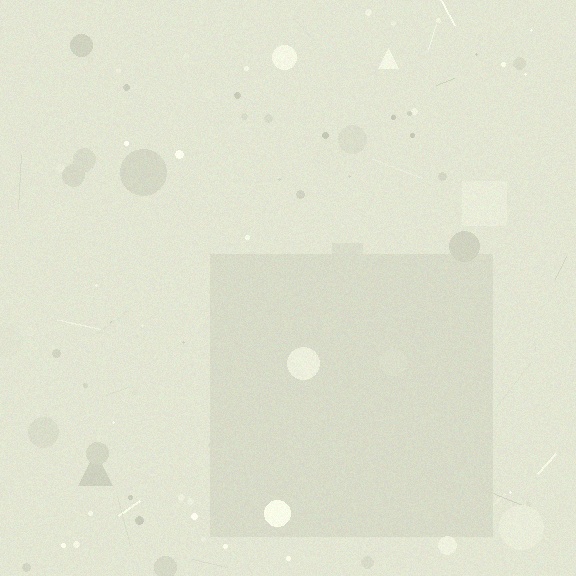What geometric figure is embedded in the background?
A square is embedded in the background.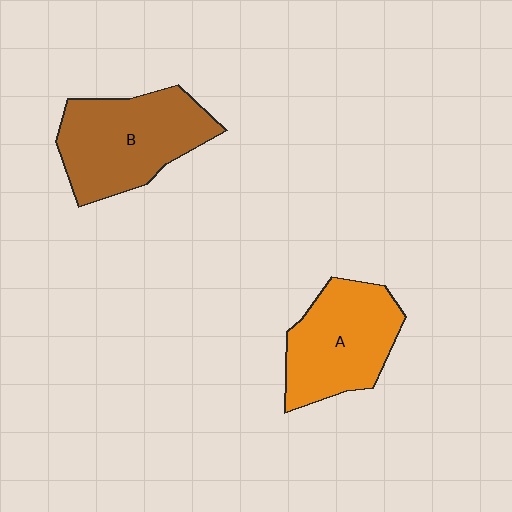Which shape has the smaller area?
Shape A (orange).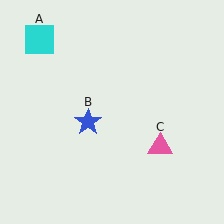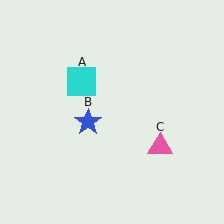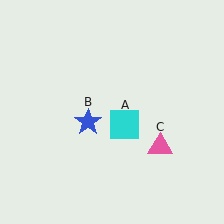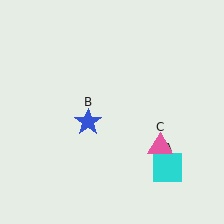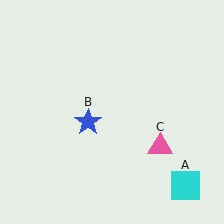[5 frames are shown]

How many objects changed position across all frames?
1 object changed position: cyan square (object A).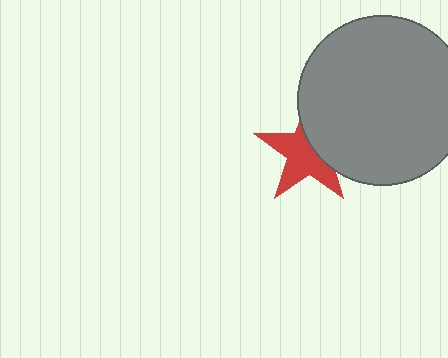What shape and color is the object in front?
The object in front is a gray circle.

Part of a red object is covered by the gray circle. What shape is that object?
It is a star.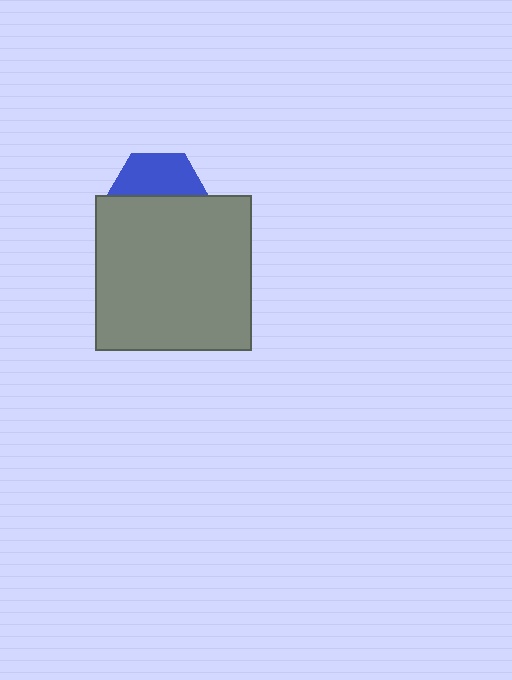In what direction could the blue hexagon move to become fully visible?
The blue hexagon could move up. That would shift it out from behind the gray square entirely.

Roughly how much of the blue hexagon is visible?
A small part of it is visible (roughly 44%).